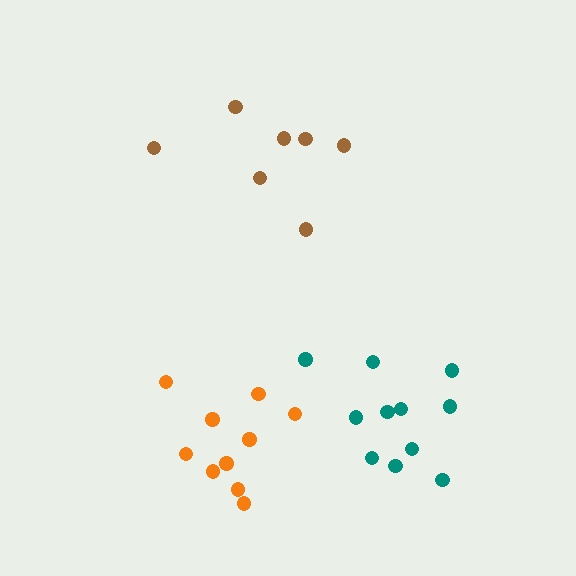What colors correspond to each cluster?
The clusters are colored: teal, brown, orange.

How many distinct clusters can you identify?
There are 3 distinct clusters.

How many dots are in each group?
Group 1: 11 dots, Group 2: 7 dots, Group 3: 10 dots (28 total).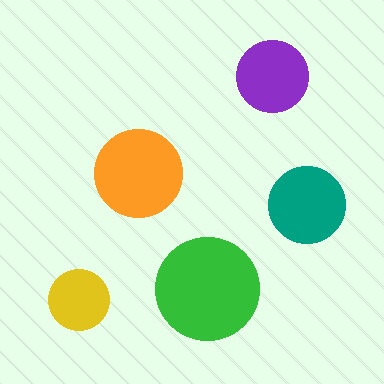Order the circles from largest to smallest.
the green one, the orange one, the teal one, the purple one, the yellow one.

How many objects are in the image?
There are 5 objects in the image.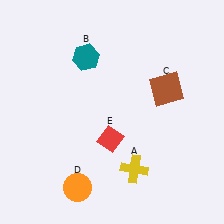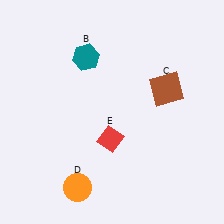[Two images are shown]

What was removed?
The yellow cross (A) was removed in Image 2.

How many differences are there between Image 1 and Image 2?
There is 1 difference between the two images.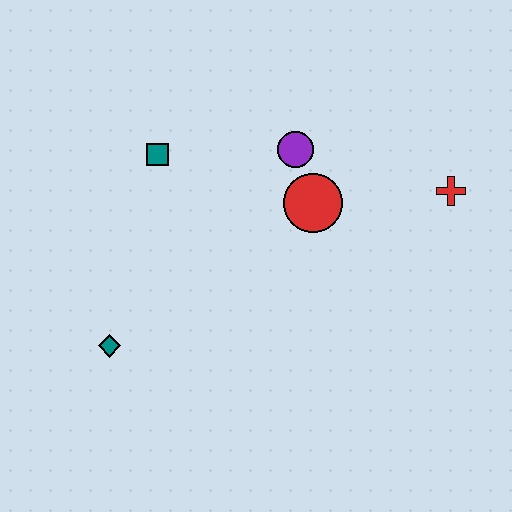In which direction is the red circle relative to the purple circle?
The red circle is below the purple circle.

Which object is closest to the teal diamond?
The teal square is closest to the teal diamond.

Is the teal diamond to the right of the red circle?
No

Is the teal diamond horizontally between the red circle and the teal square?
No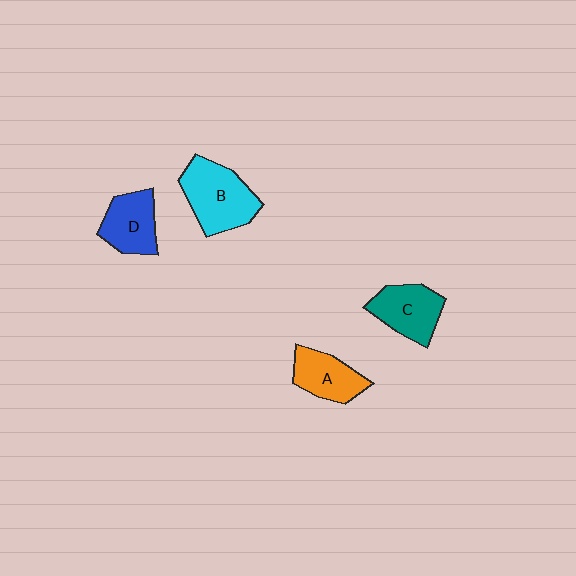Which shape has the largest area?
Shape B (cyan).